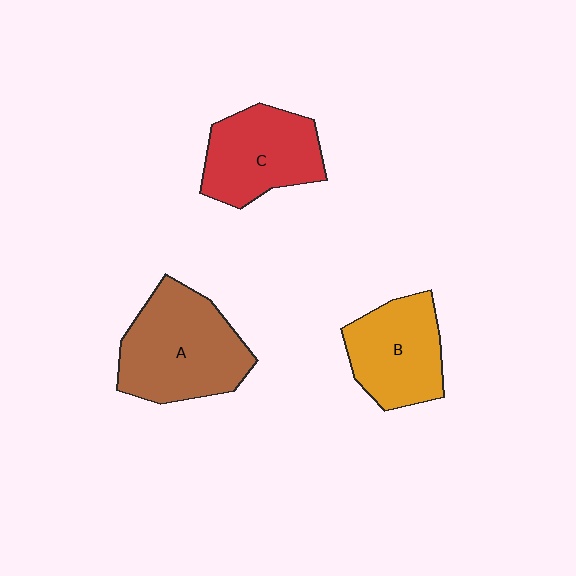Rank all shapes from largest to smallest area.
From largest to smallest: A (brown), C (red), B (orange).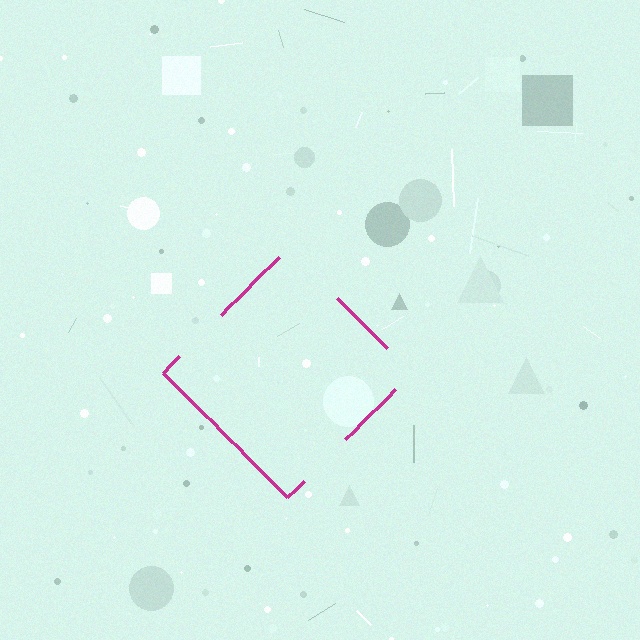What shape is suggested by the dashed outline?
The dashed outline suggests a diamond.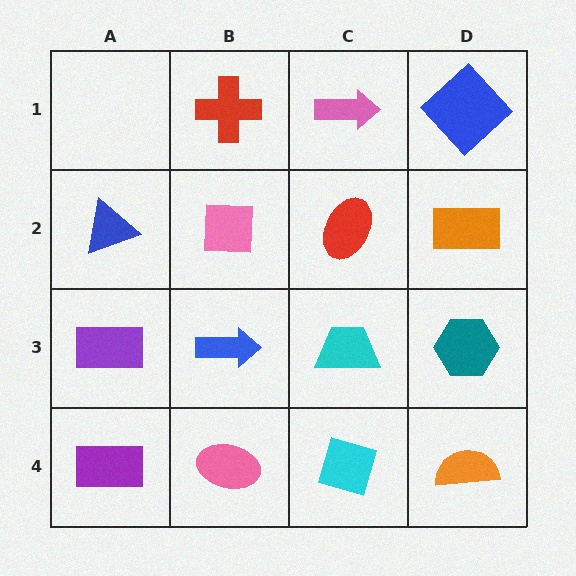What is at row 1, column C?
A pink arrow.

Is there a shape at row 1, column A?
No, that cell is empty.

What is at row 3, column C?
A cyan trapezoid.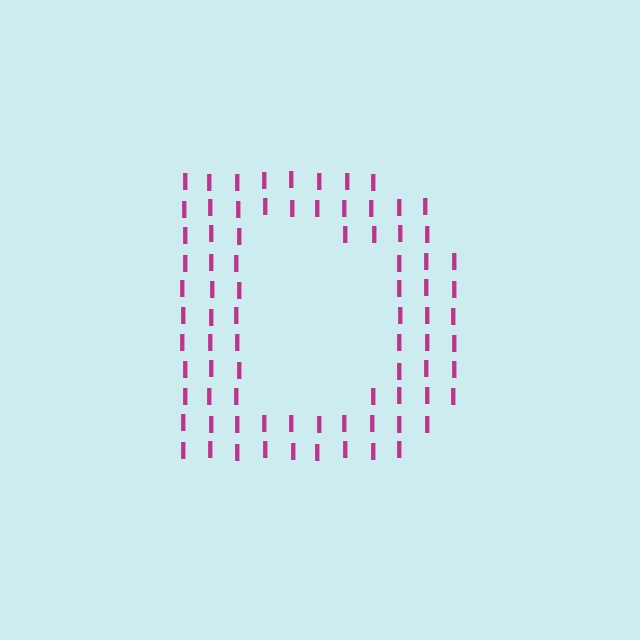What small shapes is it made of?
It is made of small letter I's.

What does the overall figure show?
The overall figure shows the letter D.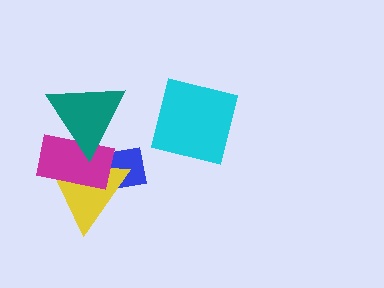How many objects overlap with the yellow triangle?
3 objects overlap with the yellow triangle.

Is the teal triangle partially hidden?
No, no other shape covers it.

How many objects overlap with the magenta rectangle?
3 objects overlap with the magenta rectangle.